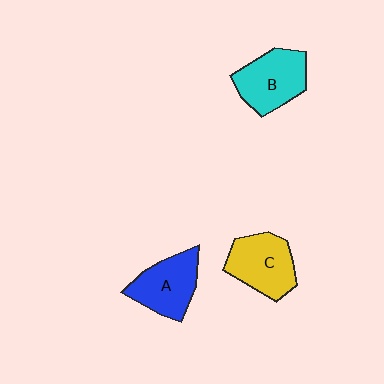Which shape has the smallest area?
Shape A (blue).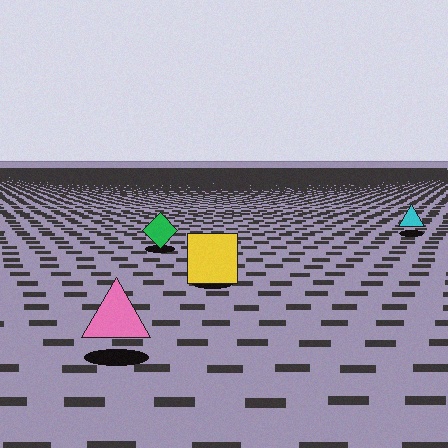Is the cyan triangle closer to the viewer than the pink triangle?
No. The pink triangle is closer — you can tell from the texture gradient: the ground texture is coarser near it.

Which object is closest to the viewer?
The pink triangle is closest. The texture marks near it are larger and more spread out.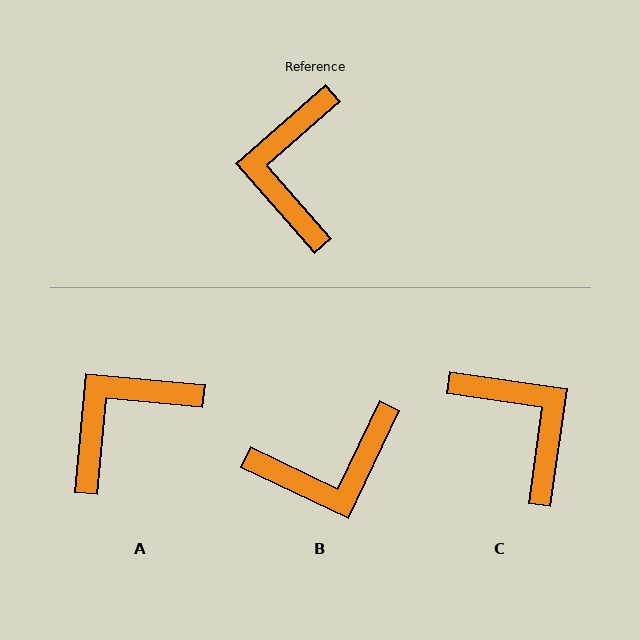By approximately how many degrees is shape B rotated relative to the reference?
Approximately 113 degrees counter-clockwise.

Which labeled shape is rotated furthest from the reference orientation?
C, about 140 degrees away.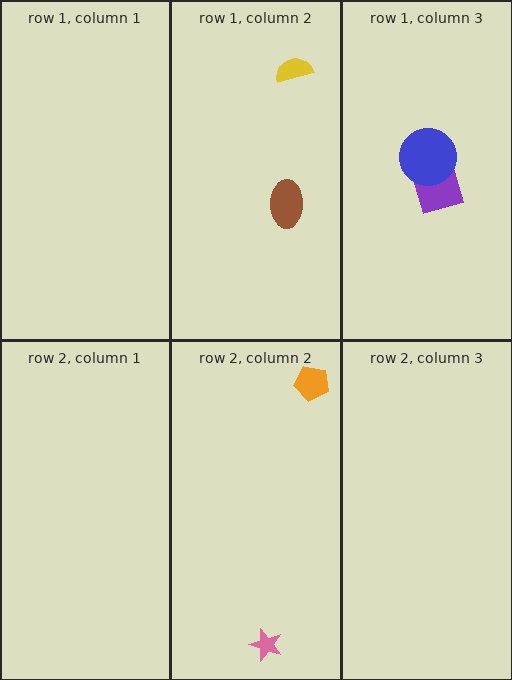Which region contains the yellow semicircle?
The row 1, column 2 region.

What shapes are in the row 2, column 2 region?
The pink star, the orange pentagon.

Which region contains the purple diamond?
The row 1, column 3 region.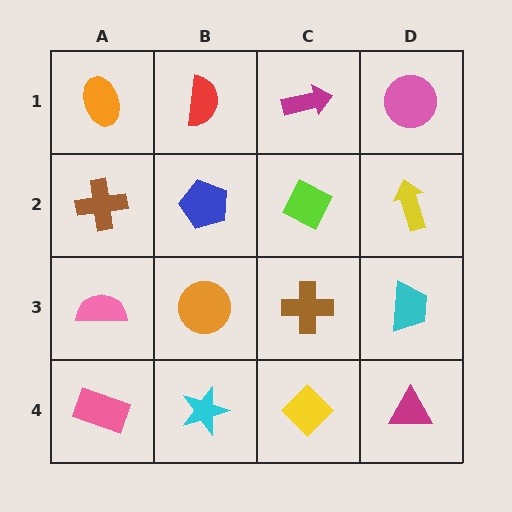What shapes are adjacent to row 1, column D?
A yellow arrow (row 2, column D), a magenta arrow (row 1, column C).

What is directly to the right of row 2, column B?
A lime diamond.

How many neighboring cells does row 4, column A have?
2.